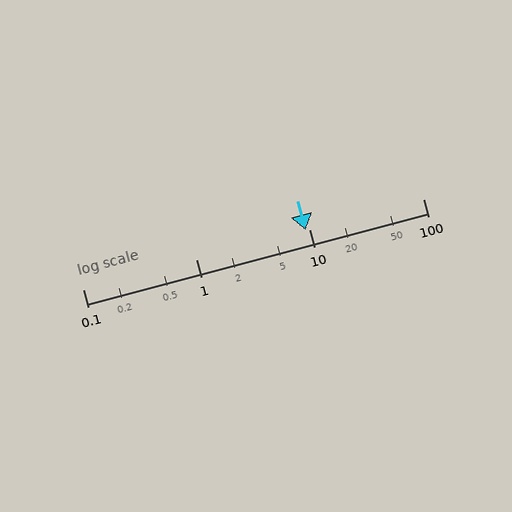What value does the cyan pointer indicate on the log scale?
The pointer indicates approximately 9.3.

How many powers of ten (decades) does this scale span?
The scale spans 3 decades, from 0.1 to 100.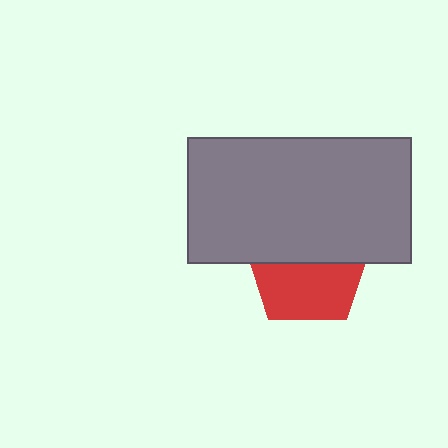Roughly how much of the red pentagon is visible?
About half of it is visible (roughly 51%).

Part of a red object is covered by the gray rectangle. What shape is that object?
It is a pentagon.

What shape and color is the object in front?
The object in front is a gray rectangle.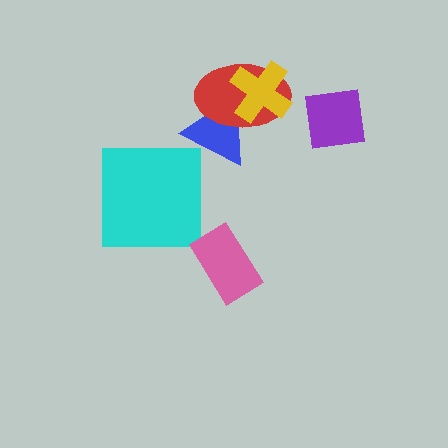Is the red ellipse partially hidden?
Yes, it is partially covered by another shape.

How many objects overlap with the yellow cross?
2 objects overlap with the yellow cross.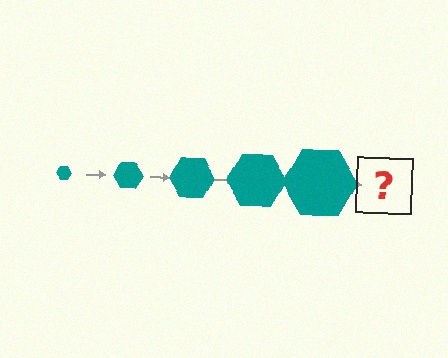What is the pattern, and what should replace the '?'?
The pattern is that the hexagon gets progressively larger each step. The '?' should be a teal hexagon, larger than the previous one.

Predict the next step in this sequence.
The next step is a teal hexagon, larger than the previous one.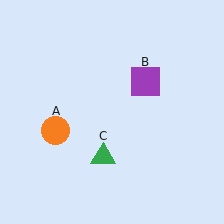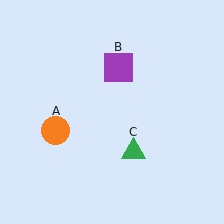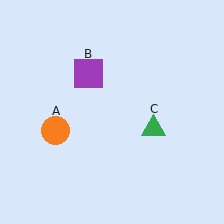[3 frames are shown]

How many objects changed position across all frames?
2 objects changed position: purple square (object B), green triangle (object C).